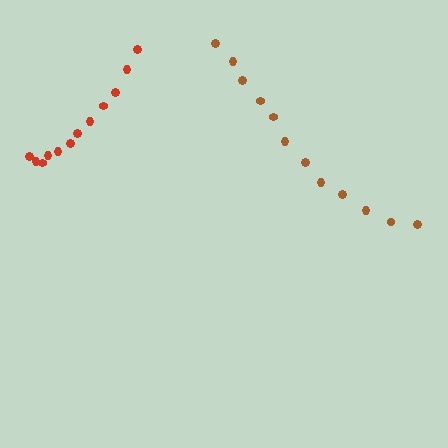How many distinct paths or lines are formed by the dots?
There are 2 distinct paths.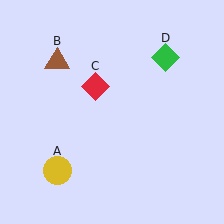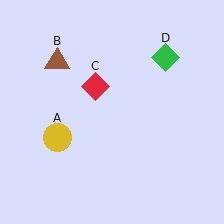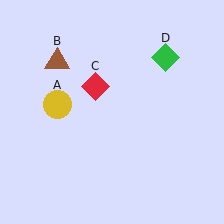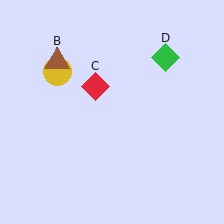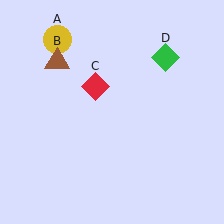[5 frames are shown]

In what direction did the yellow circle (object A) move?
The yellow circle (object A) moved up.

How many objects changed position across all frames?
1 object changed position: yellow circle (object A).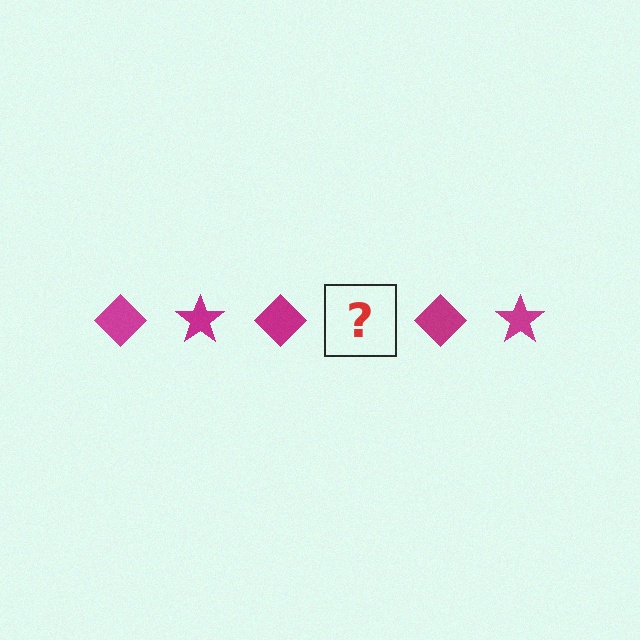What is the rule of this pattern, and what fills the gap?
The rule is that the pattern cycles through diamond, star shapes in magenta. The gap should be filled with a magenta star.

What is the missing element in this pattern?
The missing element is a magenta star.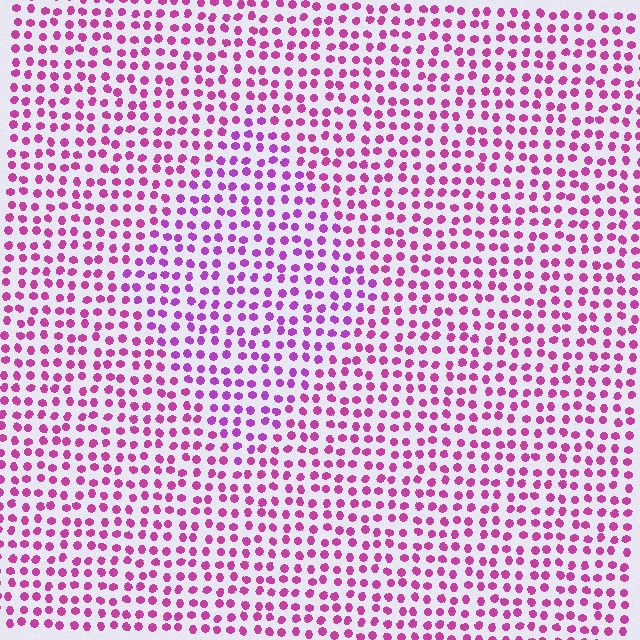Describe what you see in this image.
The image is filled with small magenta elements in a uniform arrangement. A diamond-shaped region is visible where the elements are tinted to a slightly different hue, forming a subtle color boundary.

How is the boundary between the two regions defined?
The boundary is defined purely by a slight shift in hue (about 25 degrees). Spacing, size, and orientation are identical on both sides.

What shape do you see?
I see a diamond.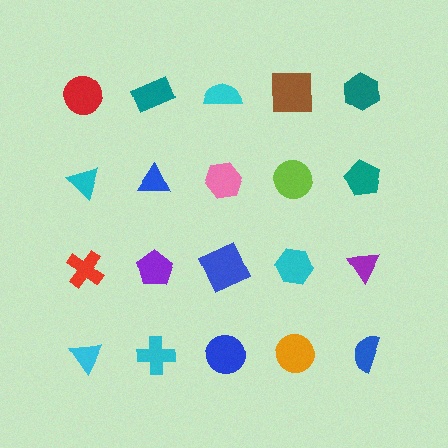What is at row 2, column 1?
A cyan triangle.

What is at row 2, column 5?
A teal pentagon.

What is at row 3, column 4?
A cyan hexagon.